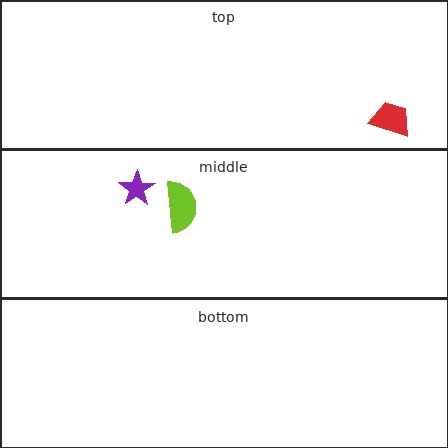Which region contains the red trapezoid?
The top region.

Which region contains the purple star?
The middle region.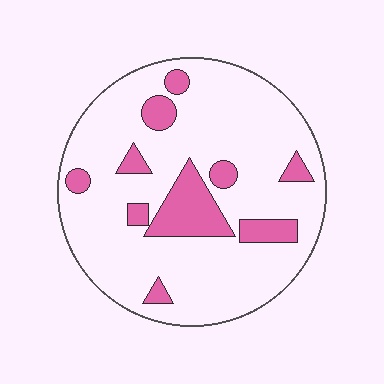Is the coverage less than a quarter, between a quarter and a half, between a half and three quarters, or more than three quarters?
Less than a quarter.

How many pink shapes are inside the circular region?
10.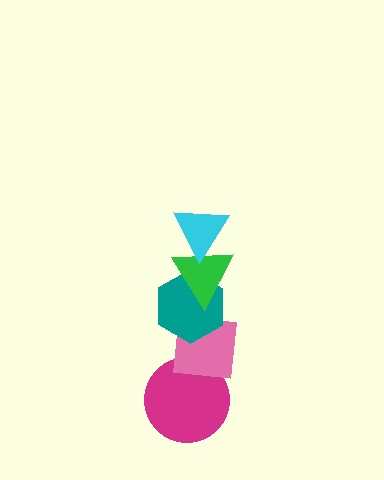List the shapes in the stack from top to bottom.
From top to bottom: the cyan triangle, the green triangle, the teal hexagon, the pink square, the magenta circle.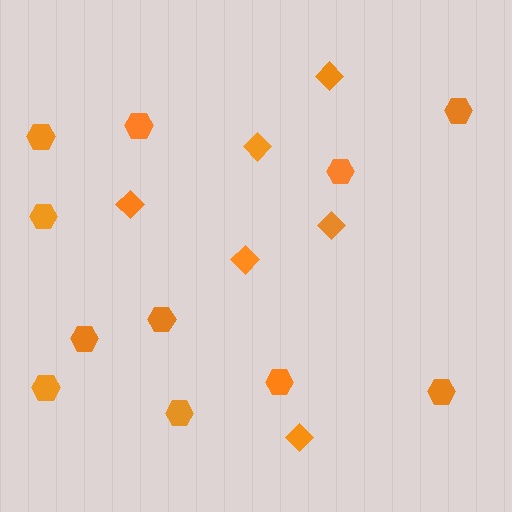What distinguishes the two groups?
There are 2 groups: one group of hexagons (11) and one group of diamonds (6).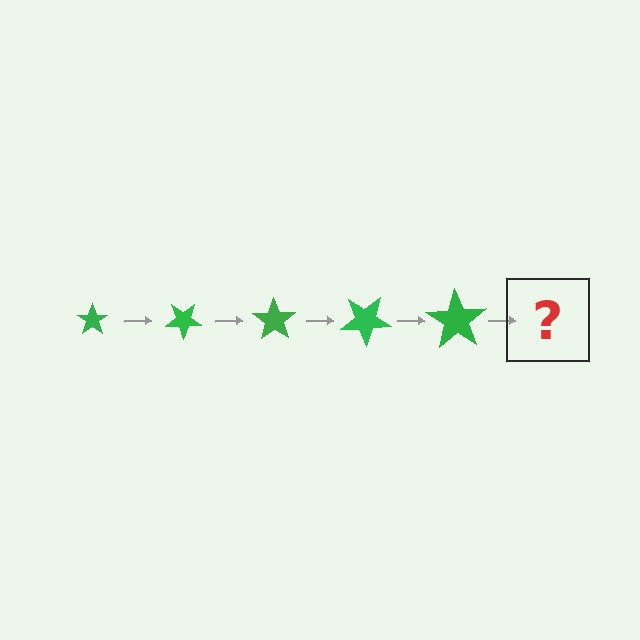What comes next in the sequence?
The next element should be a star, larger than the previous one and rotated 175 degrees from the start.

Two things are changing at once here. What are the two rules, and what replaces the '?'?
The two rules are that the star grows larger each step and it rotates 35 degrees each step. The '?' should be a star, larger than the previous one and rotated 175 degrees from the start.